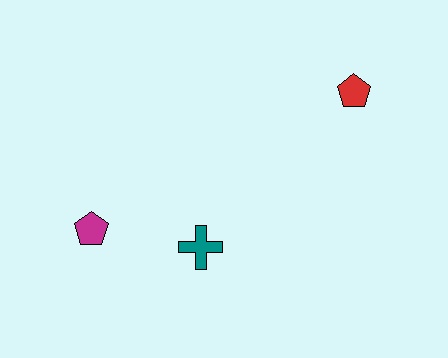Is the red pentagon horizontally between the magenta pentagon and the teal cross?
No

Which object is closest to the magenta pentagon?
The teal cross is closest to the magenta pentagon.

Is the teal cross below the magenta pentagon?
Yes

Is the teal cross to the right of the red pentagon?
No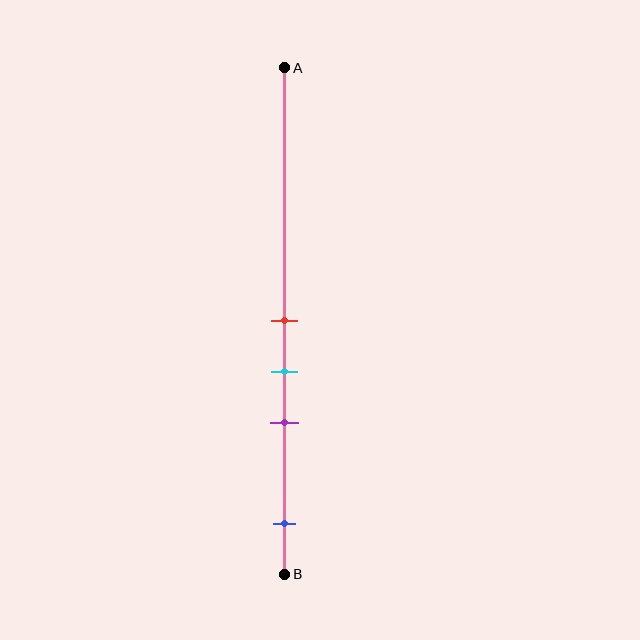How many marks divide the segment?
There are 4 marks dividing the segment.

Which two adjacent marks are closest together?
The red and cyan marks are the closest adjacent pair.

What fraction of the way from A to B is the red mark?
The red mark is approximately 50% (0.5) of the way from A to B.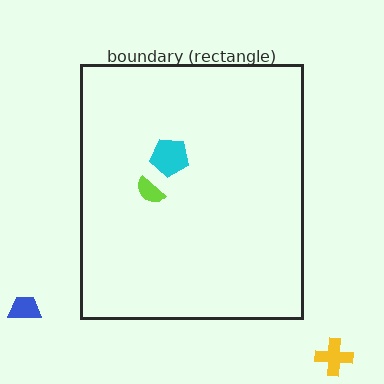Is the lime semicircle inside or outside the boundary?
Inside.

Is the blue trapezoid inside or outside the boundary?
Outside.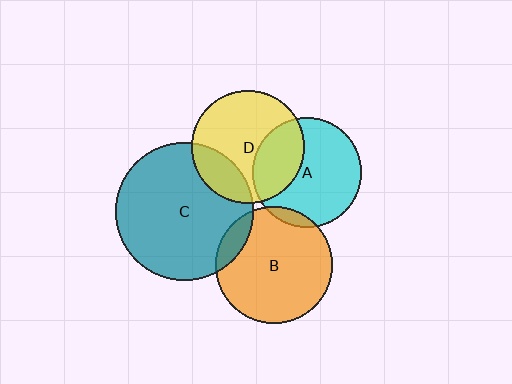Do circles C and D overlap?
Yes.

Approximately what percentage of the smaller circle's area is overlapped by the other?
Approximately 20%.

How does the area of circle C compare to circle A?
Approximately 1.6 times.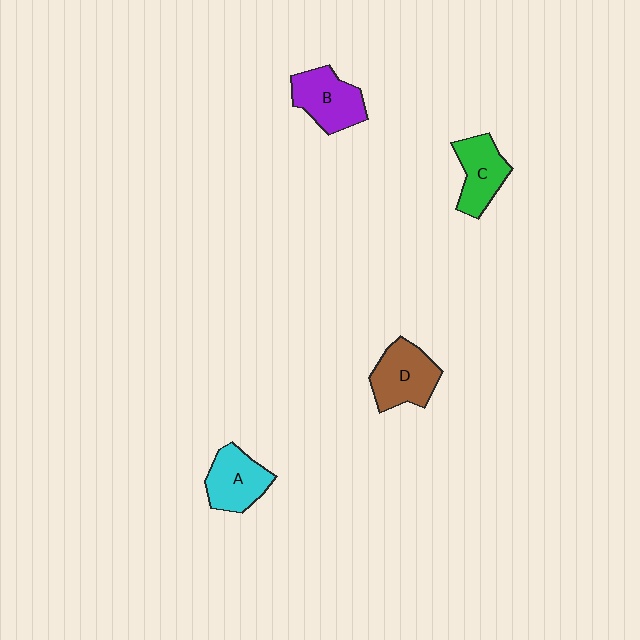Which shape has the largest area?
Shape D (brown).